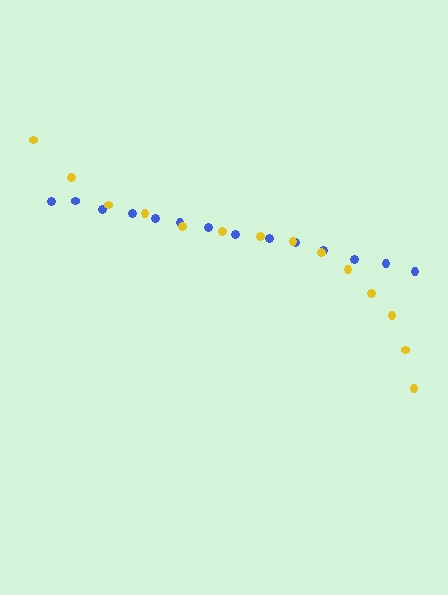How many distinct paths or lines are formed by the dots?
There are 2 distinct paths.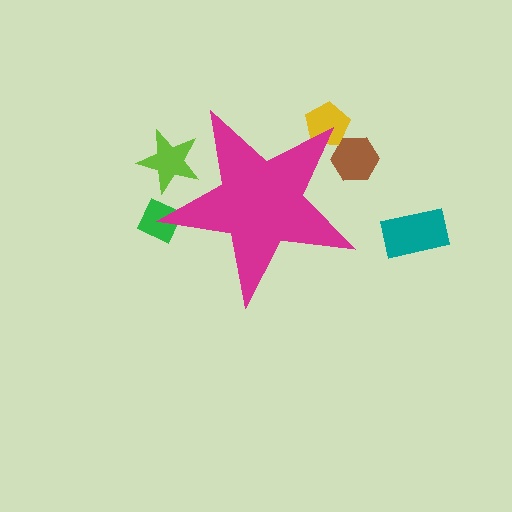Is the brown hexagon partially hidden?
Yes, the brown hexagon is partially hidden behind the magenta star.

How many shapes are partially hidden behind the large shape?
4 shapes are partially hidden.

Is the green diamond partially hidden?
Yes, the green diamond is partially hidden behind the magenta star.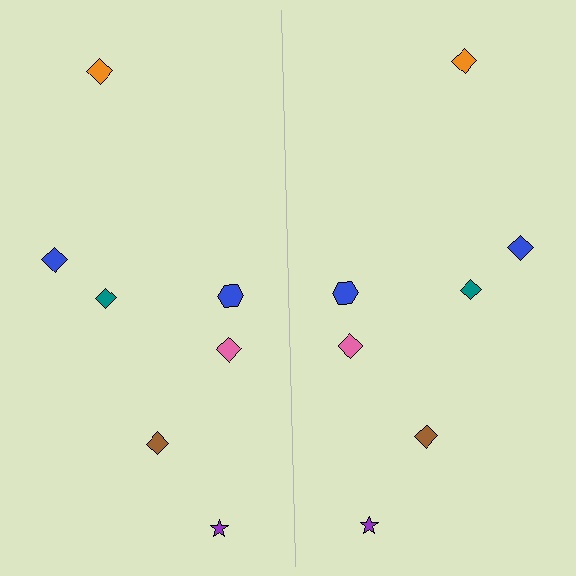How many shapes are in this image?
There are 14 shapes in this image.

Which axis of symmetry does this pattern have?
The pattern has a vertical axis of symmetry running through the center of the image.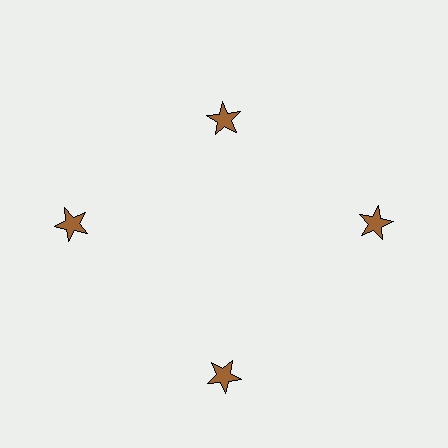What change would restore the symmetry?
The symmetry would be restored by moving it outward, back onto the ring so that all 4 stars sit at equal angles and equal distance from the center.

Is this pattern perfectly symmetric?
No. The 4 brown stars are arranged in a ring, but one element near the 12 o'clock position is pulled inward toward the center, breaking the 4-fold rotational symmetry.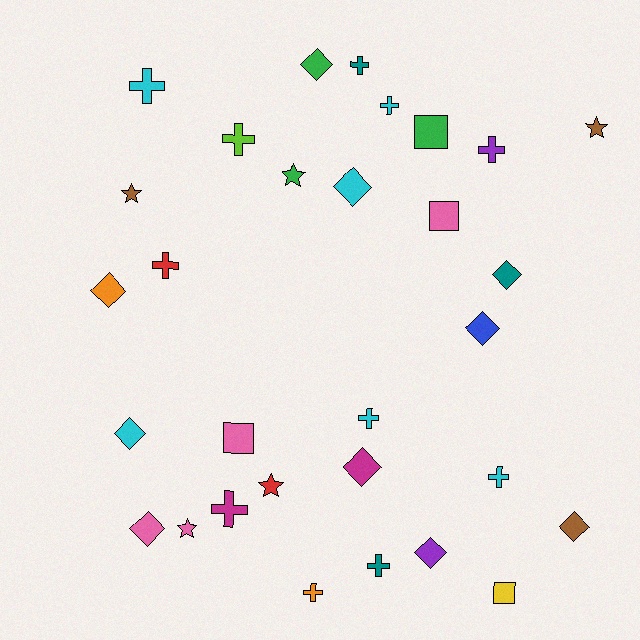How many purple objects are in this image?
There are 2 purple objects.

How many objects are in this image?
There are 30 objects.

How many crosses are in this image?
There are 11 crosses.